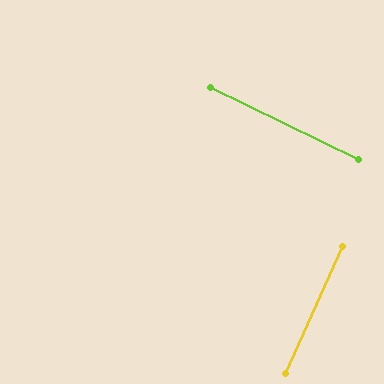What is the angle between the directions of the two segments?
Approximately 89 degrees.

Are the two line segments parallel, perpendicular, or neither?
Perpendicular — they meet at approximately 89°.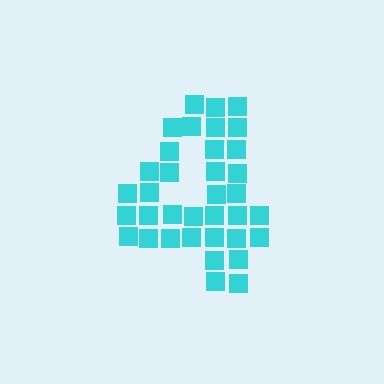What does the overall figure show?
The overall figure shows the digit 4.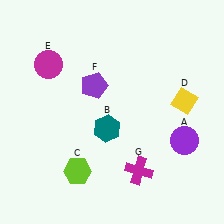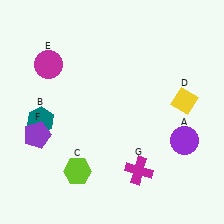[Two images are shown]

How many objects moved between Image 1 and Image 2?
2 objects moved between the two images.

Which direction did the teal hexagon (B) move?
The teal hexagon (B) moved left.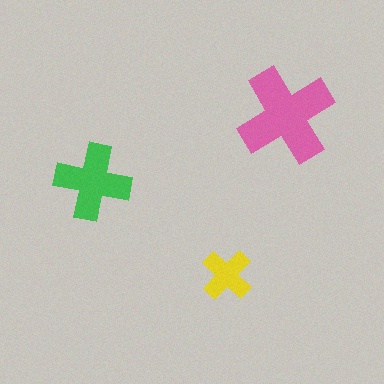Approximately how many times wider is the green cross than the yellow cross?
About 1.5 times wider.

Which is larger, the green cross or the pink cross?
The pink one.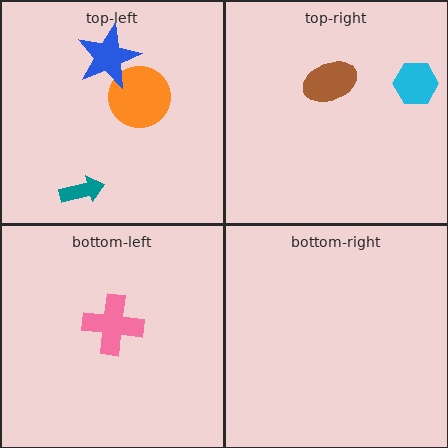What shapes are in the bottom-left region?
The pink cross.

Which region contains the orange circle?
The top-left region.